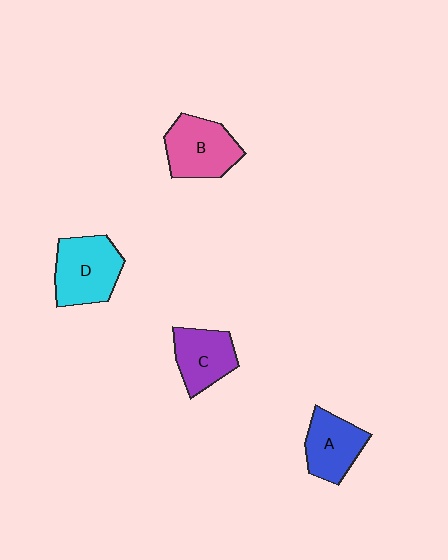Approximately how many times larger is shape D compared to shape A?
Approximately 1.3 times.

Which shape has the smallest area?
Shape C (purple).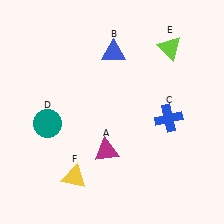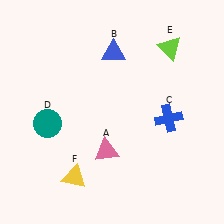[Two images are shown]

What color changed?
The triangle (A) changed from magenta in Image 1 to pink in Image 2.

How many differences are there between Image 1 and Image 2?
There is 1 difference between the two images.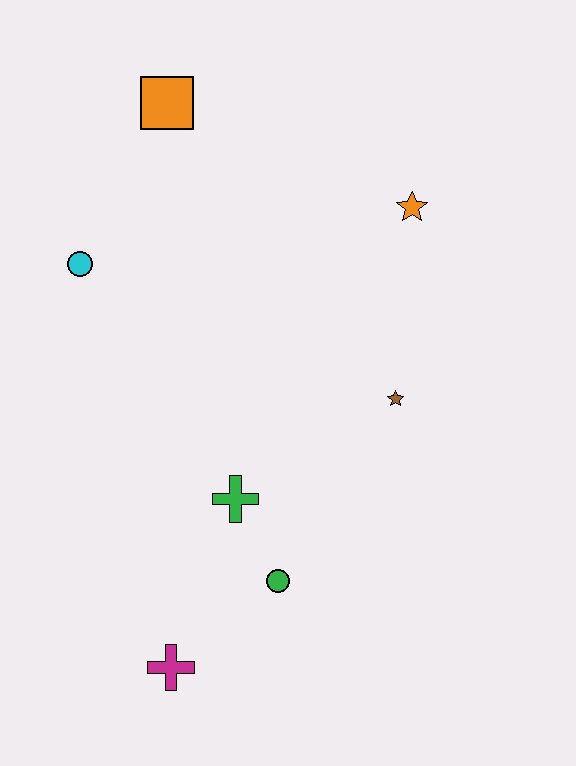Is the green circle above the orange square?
No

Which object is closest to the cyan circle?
The orange square is closest to the cyan circle.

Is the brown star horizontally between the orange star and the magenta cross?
Yes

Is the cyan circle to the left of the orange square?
Yes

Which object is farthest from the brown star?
The orange square is farthest from the brown star.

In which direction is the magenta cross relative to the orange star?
The magenta cross is below the orange star.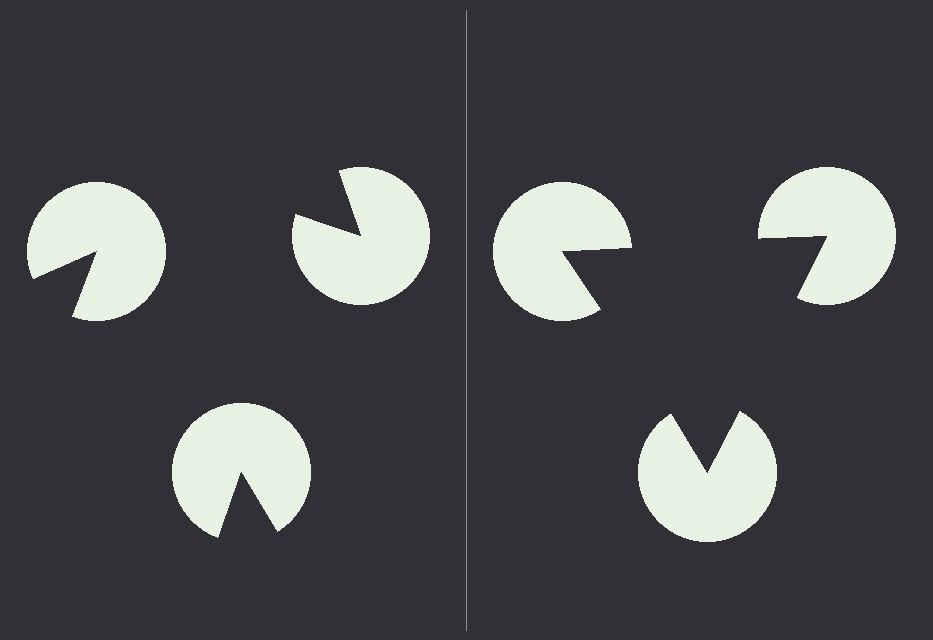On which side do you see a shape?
An illusory triangle appears on the right side. On the left side the wedge cuts are rotated, so no coherent shape forms.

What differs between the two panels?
The pac-man discs are positioned identically on both sides; only the wedge orientations differ. On the right they align to a triangle; on the left they are misaligned.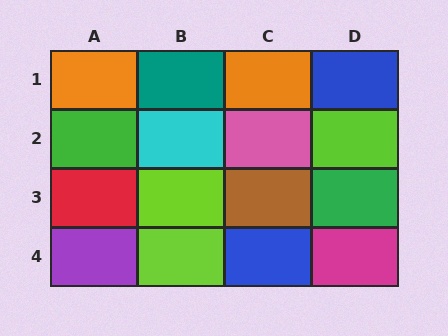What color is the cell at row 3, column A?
Red.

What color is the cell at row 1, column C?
Orange.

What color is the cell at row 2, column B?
Cyan.